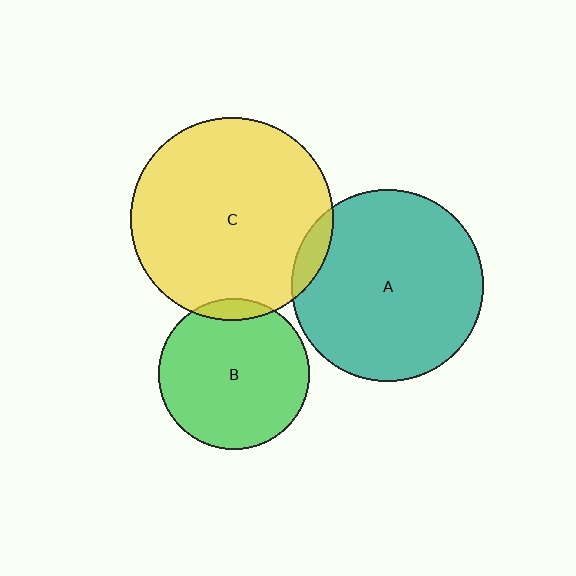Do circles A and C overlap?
Yes.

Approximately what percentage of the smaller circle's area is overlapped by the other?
Approximately 5%.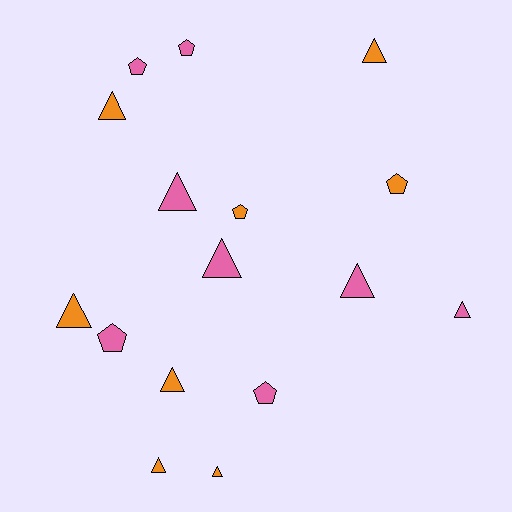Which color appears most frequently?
Orange, with 8 objects.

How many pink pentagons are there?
There are 4 pink pentagons.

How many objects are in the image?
There are 16 objects.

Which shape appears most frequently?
Triangle, with 10 objects.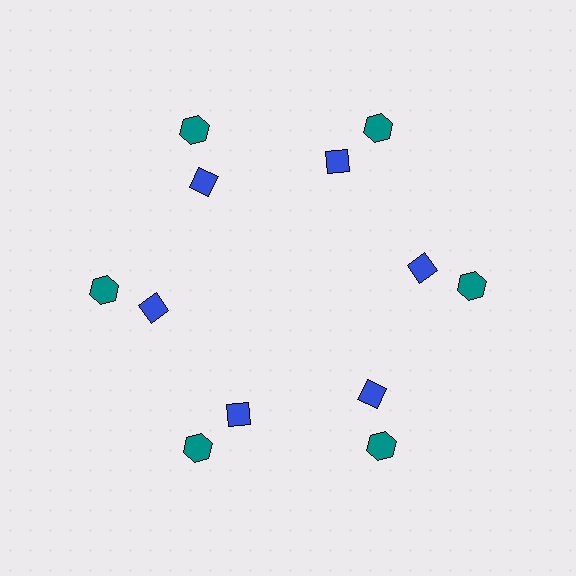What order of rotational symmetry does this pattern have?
This pattern has 6-fold rotational symmetry.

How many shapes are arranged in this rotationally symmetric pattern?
There are 12 shapes, arranged in 6 groups of 2.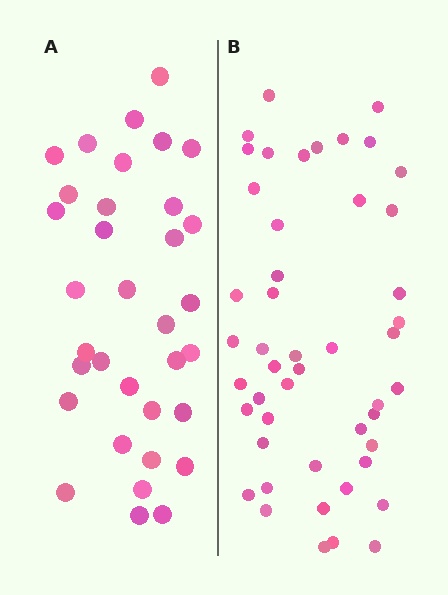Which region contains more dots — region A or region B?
Region B (the right region) has more dots.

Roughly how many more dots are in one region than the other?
Region B has approximately 15 more dots than region A.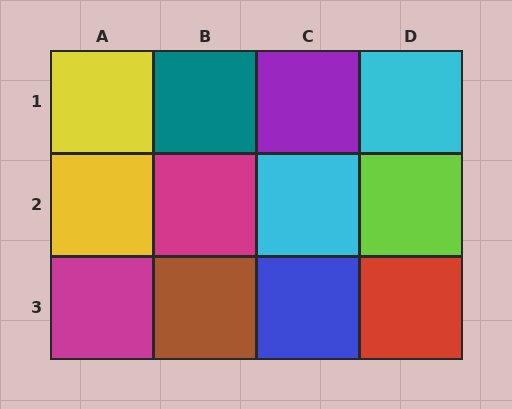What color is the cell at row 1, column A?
Yellow.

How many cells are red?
1 cell is red.